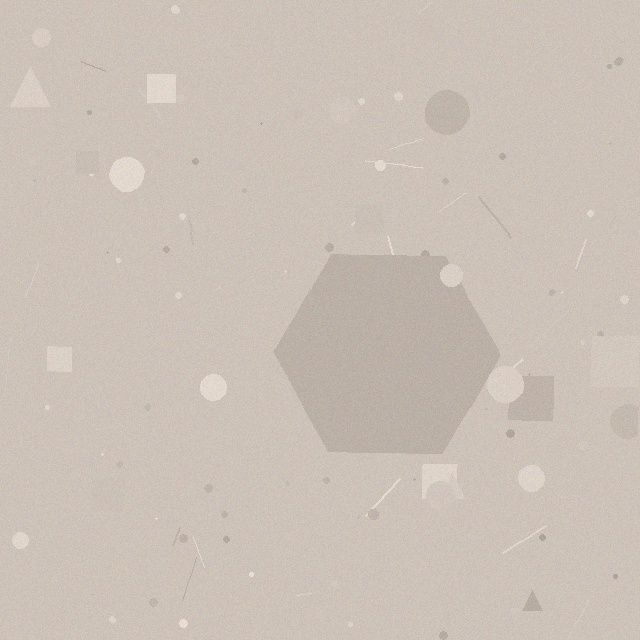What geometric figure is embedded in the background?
A hexagon is embedded in the background.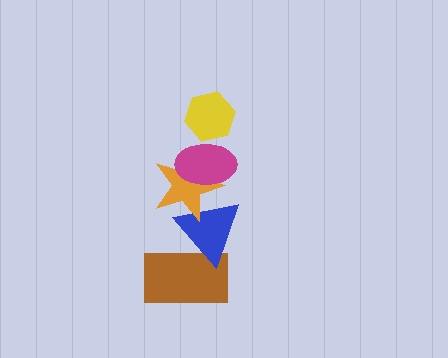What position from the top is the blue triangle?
The blue triangle is 4th from the top.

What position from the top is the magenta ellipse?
The magenta ellipse is 2nd from the top.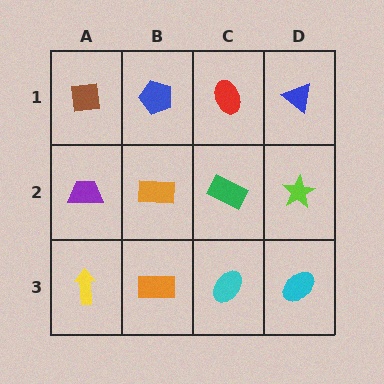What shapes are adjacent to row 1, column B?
An orange rectangle (row 2, column B), a brown square (row 1, column A), a red ellipse (row 1, column C).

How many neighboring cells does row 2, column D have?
3.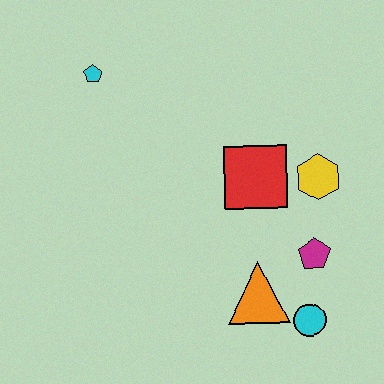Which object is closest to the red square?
The yellow hexagon is closest to the red square.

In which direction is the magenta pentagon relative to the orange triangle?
The magenta pentagon is to the right of the orange triangle.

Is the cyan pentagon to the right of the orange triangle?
No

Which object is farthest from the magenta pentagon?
The cyan pentagon is farthest from the magenta pentagon.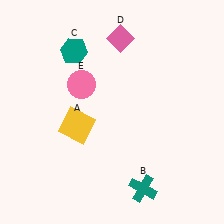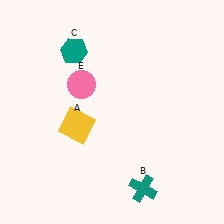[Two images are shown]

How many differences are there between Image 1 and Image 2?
There is 1 difference between the two images.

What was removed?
The pink diamond (D) was removed in Image 2.